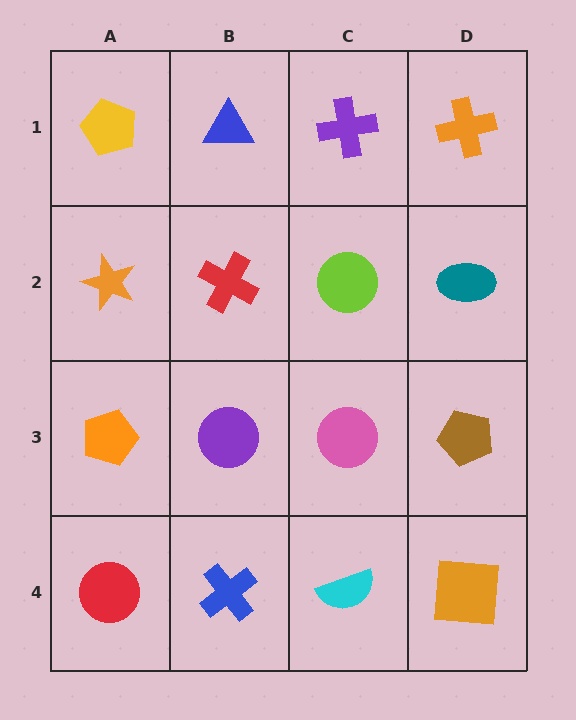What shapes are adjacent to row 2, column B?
A blue triangle (row 1, column B), a purple circle (row 3, column B), an orange star (row 2, column A), a lime circle (row 2, column C).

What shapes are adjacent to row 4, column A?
An orange pentagon (row 3, column A), a blue cross (row 4, column B).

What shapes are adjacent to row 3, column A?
An orange star (row 2, column A), a red circle (row 4, column A), a purple circle (row 3, column B).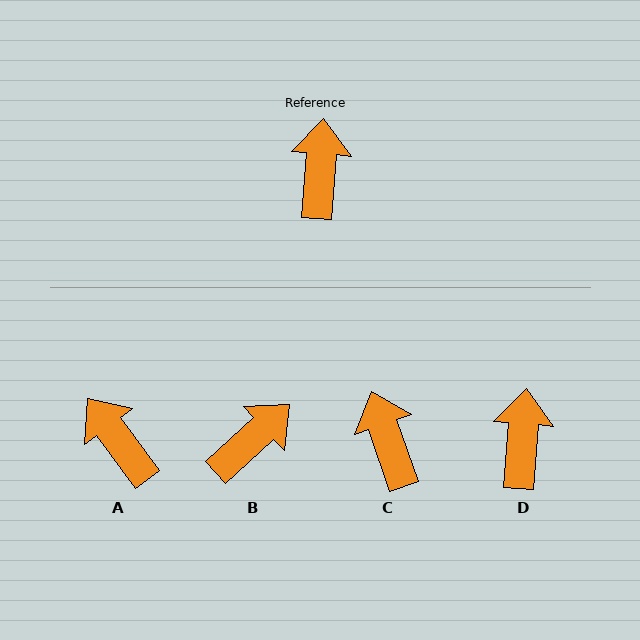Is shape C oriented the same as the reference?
No, it is off by about 23 degrees.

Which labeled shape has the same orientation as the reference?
D.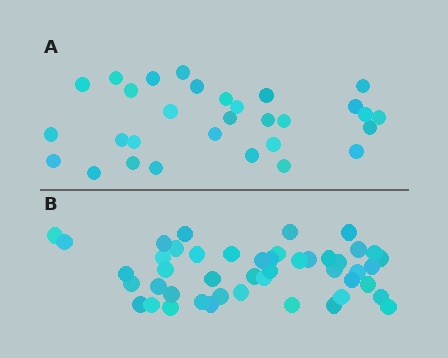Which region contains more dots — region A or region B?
Region B (the bottom region) has more dots.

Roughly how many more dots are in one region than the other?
Region B has approximately 15 more dots than region A.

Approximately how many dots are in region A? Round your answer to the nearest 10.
About 30 dots.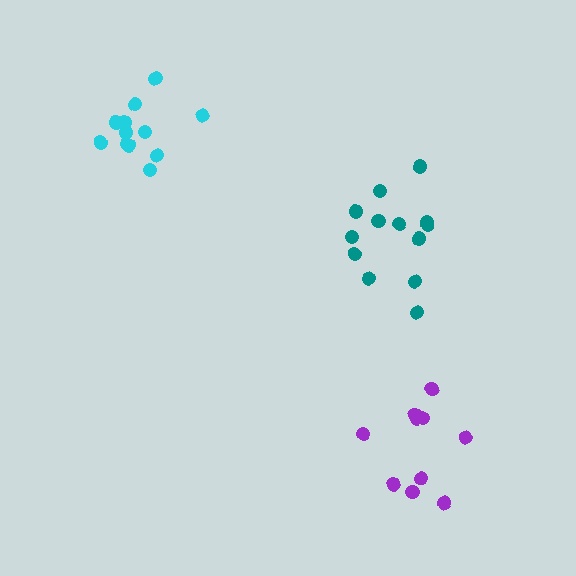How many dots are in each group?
Group 1: 10 dots, Group 2: 13 dots, Group 3: 12 dots (35 total).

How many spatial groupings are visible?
There are 3 spatial groupings.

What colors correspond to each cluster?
The clusters are colored: purple, teal, cyan.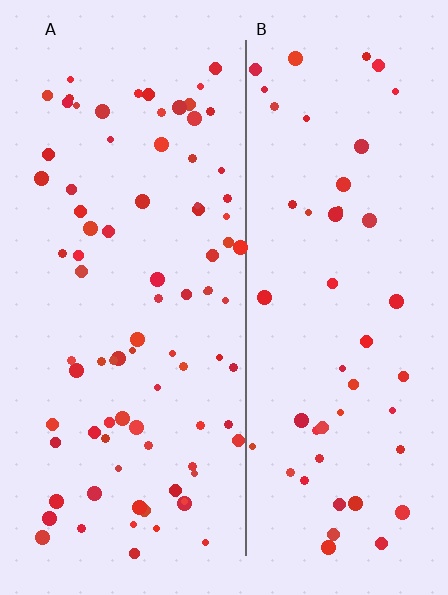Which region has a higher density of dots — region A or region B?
A (the left).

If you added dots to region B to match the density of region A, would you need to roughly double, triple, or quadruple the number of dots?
Approximately double.